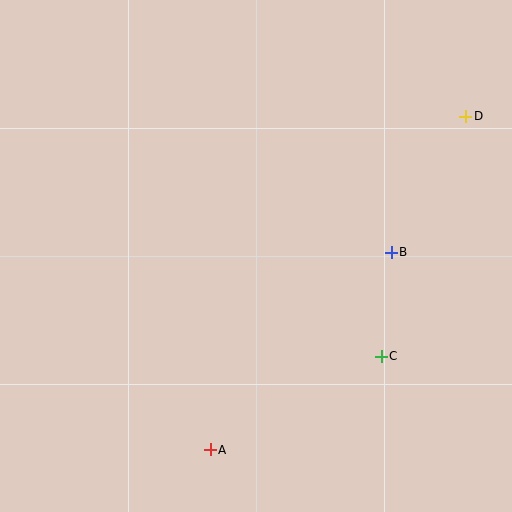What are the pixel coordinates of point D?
Point D is at (466, 116).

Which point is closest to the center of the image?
Point B at (391, 252) is closest to the center.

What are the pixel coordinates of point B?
Point B is at (391, 252).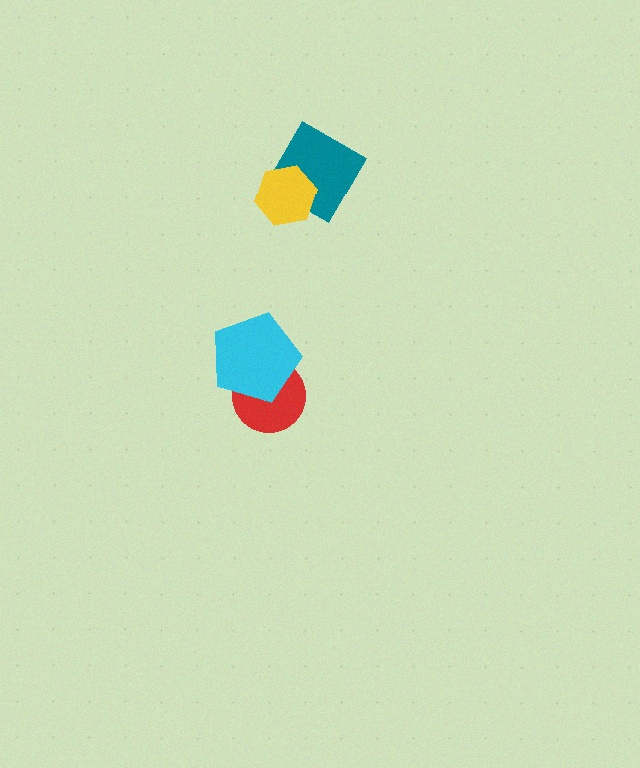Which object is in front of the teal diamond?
The yellow hexagon is in front of the teal diamond.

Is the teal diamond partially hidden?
Yes, it is partially covered by another shape.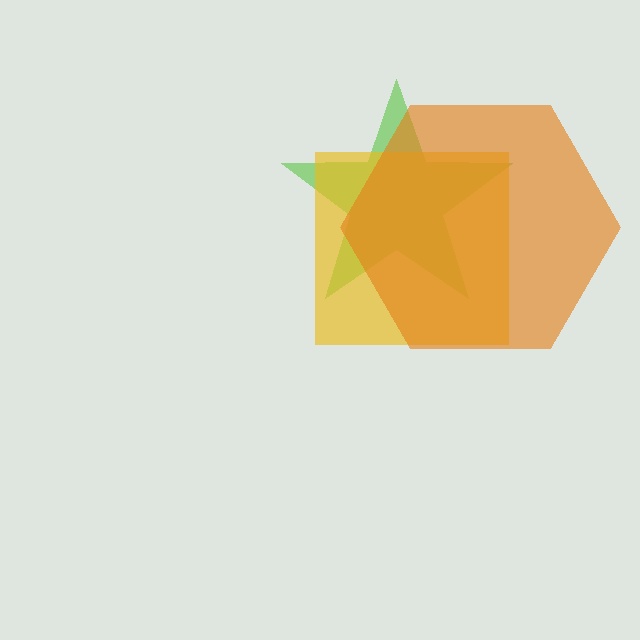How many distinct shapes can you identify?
There are 3 distinct shapes: a lime star, a yellow square, an orange hexagon.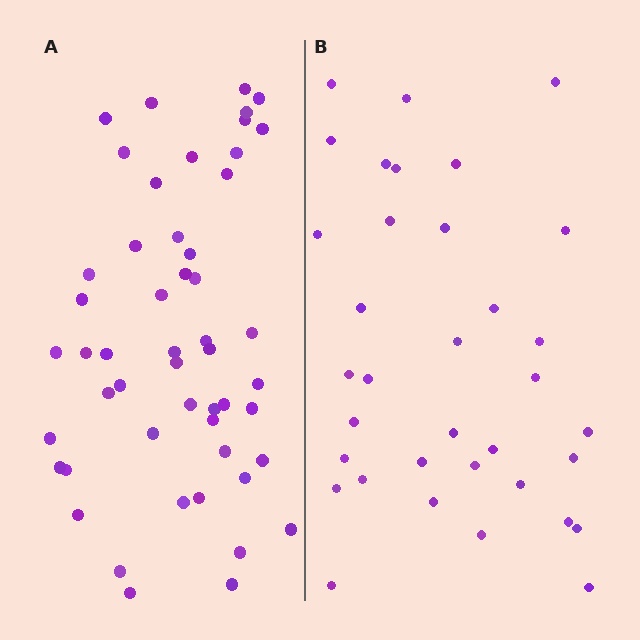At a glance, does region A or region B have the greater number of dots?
Region A (the left region) has more dots.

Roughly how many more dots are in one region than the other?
Region A has approximately 15 more dots than region B.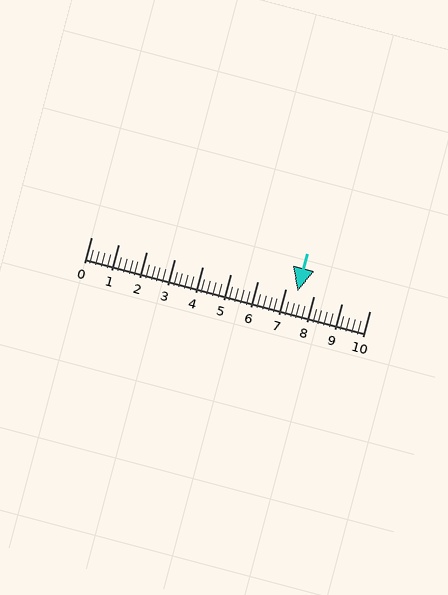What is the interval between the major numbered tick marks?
The major tick marks are spaced 1 units apart.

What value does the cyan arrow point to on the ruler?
The cyan arrow points to approximately 7.4.